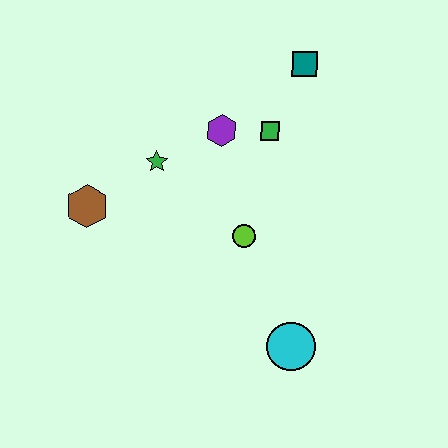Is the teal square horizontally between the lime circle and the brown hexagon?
No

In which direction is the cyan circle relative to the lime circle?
The cyan circle is below the lime circle.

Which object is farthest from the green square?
The cyan circle is farthest from the green square.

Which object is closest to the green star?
The purple hexagon is closest to the green star.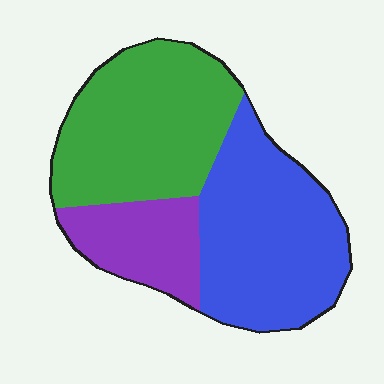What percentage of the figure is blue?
Blue covers about 40% of the figure.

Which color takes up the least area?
Purple, at roughly 20%.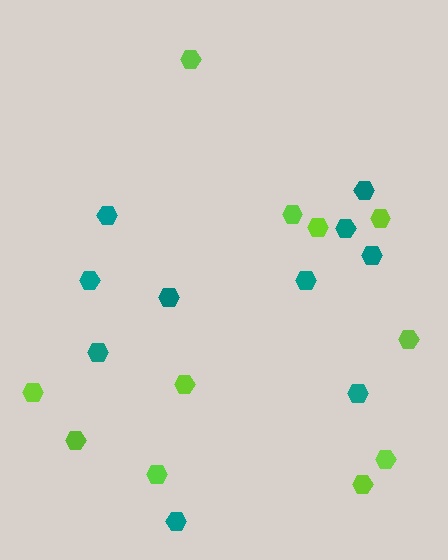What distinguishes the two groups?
There are 2 groups: one group of lime hexagons (11) and one group of teal hexagons (10).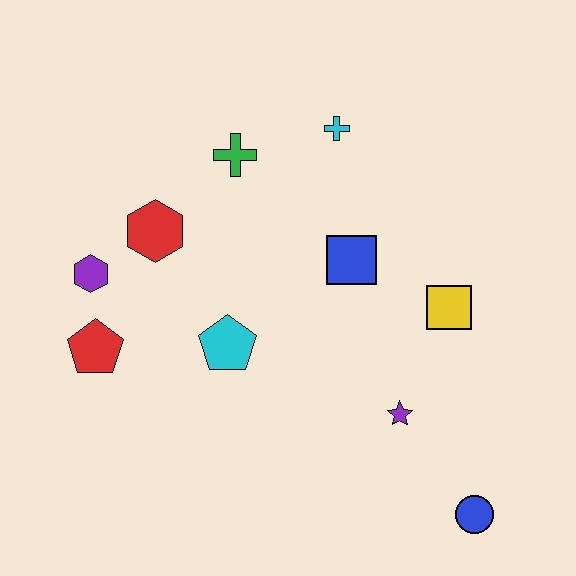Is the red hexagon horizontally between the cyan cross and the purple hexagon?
Yes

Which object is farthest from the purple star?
The purple hexagon is farthest from the purple star.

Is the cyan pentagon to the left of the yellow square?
Yes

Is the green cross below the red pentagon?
No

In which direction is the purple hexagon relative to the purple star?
The purple hexagon is to the left of the purple star.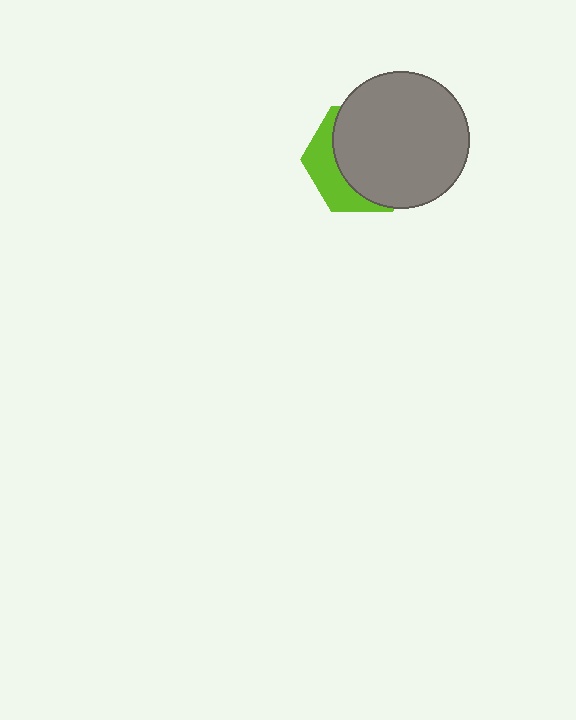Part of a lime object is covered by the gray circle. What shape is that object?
It is a hexagon.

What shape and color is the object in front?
The object in front is a gray circle.